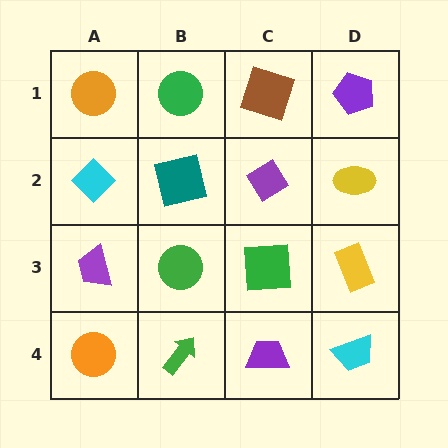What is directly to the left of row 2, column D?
A purple diamond.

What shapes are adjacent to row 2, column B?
A green circle (row 1, column B), a green circle (row 3, column B), a cyan diamond (row 2, column A), a purple diamond (row 2, column C).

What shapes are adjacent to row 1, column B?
A teal square (row 2, column B), an orange circle (row 1, column A), a brown square (row 1, column C).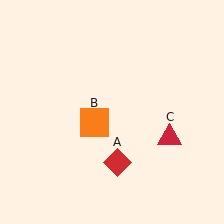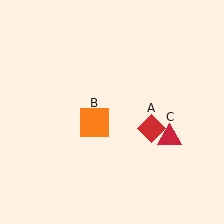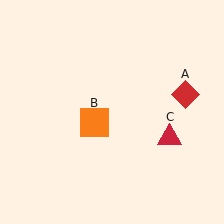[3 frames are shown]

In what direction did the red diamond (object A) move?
The red diamond (object A) moved up and to the right.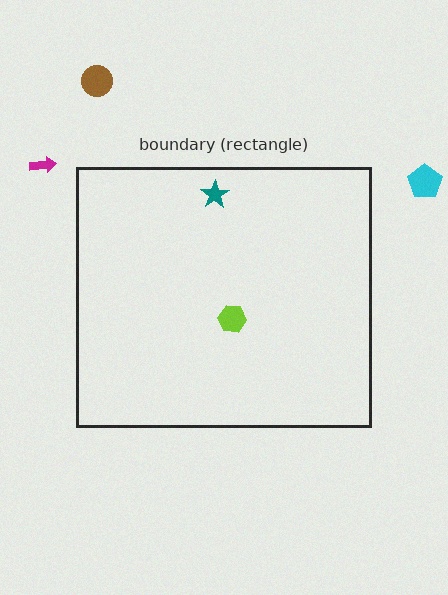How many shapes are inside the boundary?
2 inside, 3 outside.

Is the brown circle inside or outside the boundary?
Outside.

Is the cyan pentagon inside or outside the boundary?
Outside.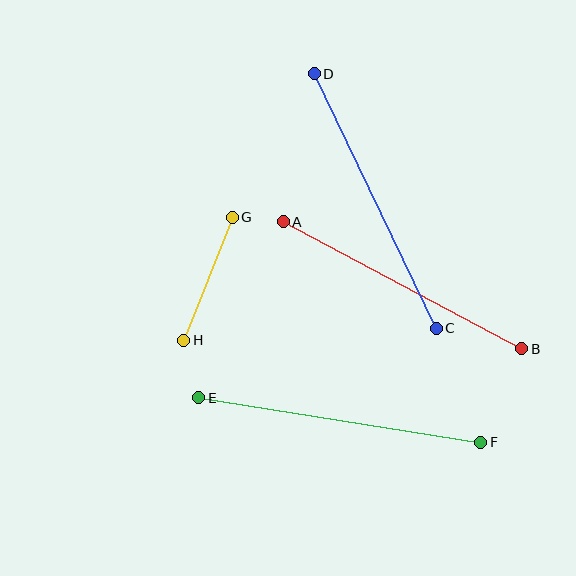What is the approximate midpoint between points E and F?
The midpoint is at approximately (340, 420) pixels.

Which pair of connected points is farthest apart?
Points E and F are farthest apart.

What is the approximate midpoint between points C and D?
The midpoint is at approximately (375, 201) pixels.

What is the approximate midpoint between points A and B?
The midpoint is at approximately (403, 285) pixels.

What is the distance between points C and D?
The distance is approximately 282 pixels.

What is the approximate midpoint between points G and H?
The midpoint is at approximately (208, 279) pixels.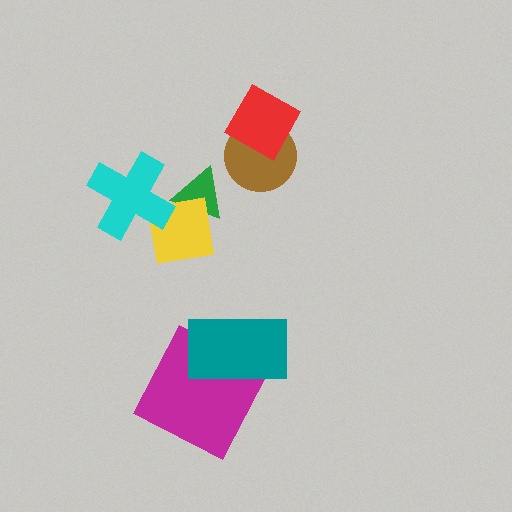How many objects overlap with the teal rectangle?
1 object overlaps with the teal rectangle.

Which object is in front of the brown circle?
The red square is in front of the brown circle.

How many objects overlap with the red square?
1 object overlaps with the red square.